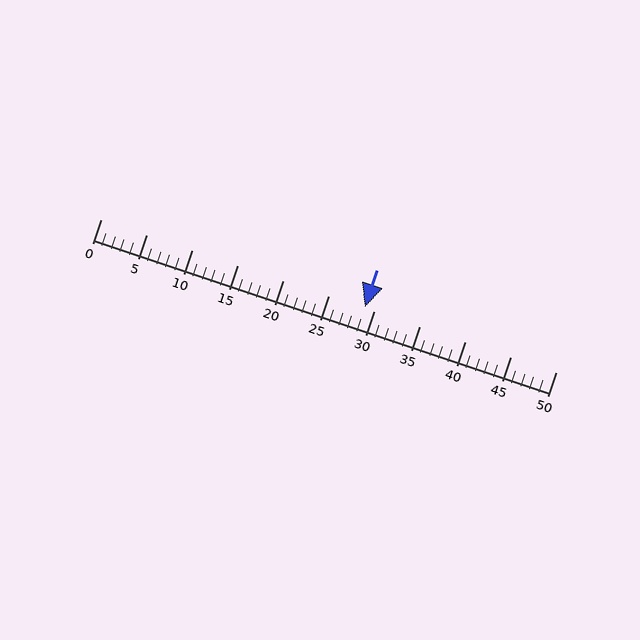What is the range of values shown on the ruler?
The ruler shows values from 0 to 50.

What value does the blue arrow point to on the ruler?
The blue arrow points to approximately 29.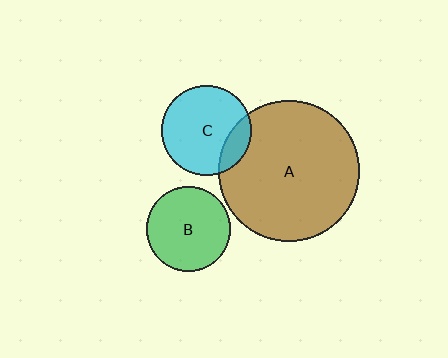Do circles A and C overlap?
Yes.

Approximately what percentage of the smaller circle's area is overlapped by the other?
Approximately 15%.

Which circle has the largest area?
Circle A (brown).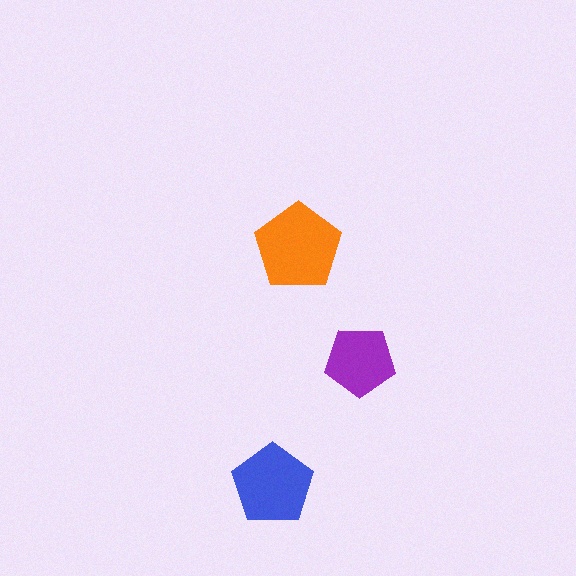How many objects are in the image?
There are 3 objects in the image.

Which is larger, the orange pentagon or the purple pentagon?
The orange one.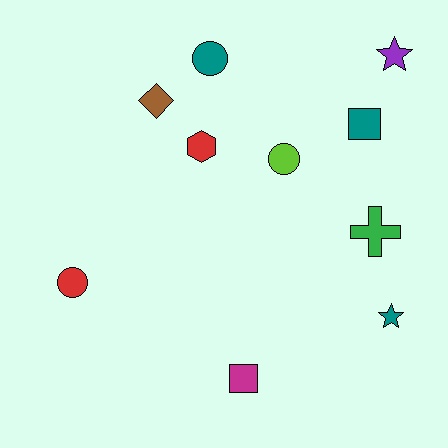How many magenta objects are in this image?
There is 1 magenta object.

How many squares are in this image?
There are 2 squares.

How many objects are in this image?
There are 10 objects.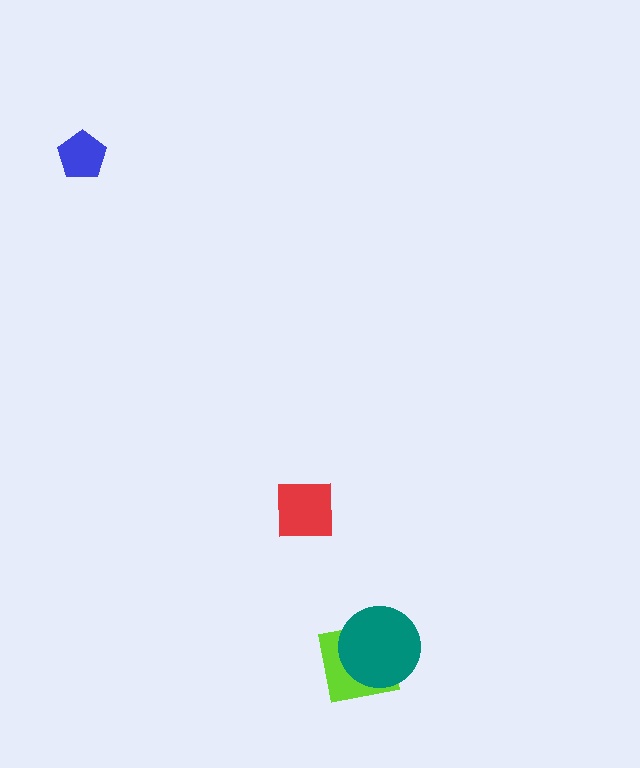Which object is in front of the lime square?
The teal circle is in front of the lime square.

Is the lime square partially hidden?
Yes, it is partially covered by another shape.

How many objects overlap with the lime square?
1 object overlaps with the lime square.